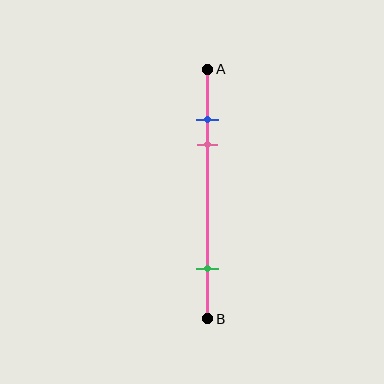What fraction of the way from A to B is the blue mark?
The blue mark is approximately 20% (0.2) of the way from A to B.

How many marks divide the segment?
There are 3 marks dividing the segment.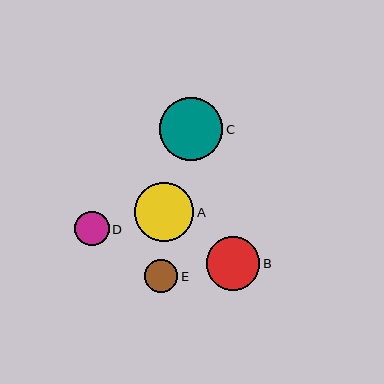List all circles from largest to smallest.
From largest to smallest: C, A, B, D, E.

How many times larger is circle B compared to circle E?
Circle B is approximately 1.6 times the size of circle E.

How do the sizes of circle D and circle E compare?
Circle D and circle E are approximately the same size.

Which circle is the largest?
Circle C is the largest with a size of approximately 64 pixels.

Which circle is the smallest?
Circle E is the smallest with a size of approximately 33 pixels.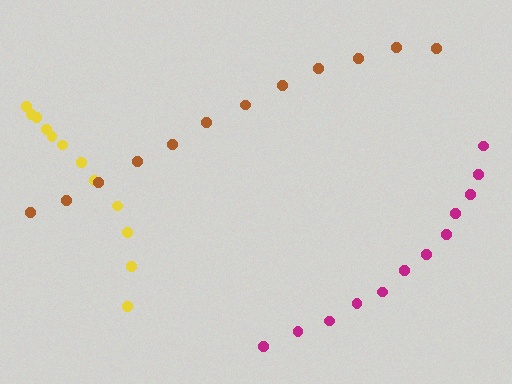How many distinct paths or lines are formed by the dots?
There are 3 distinct paths.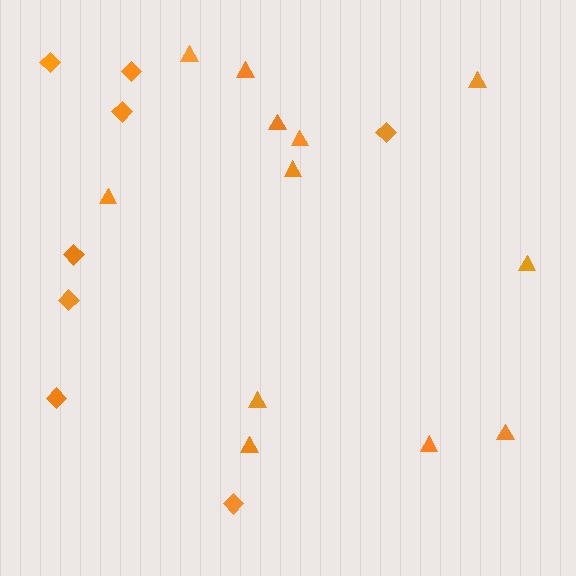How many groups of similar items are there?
There are 2 groups: one group of diamonds (8) and one group of triangles (12).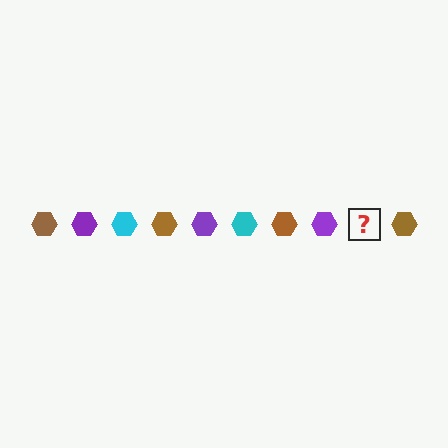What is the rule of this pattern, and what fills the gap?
The rule is that the pattern cycles through brown, purple, cyan hexagons. The gap should be filled with a cyan hexagon.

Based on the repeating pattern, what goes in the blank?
The blank should be a cyan hexagon.